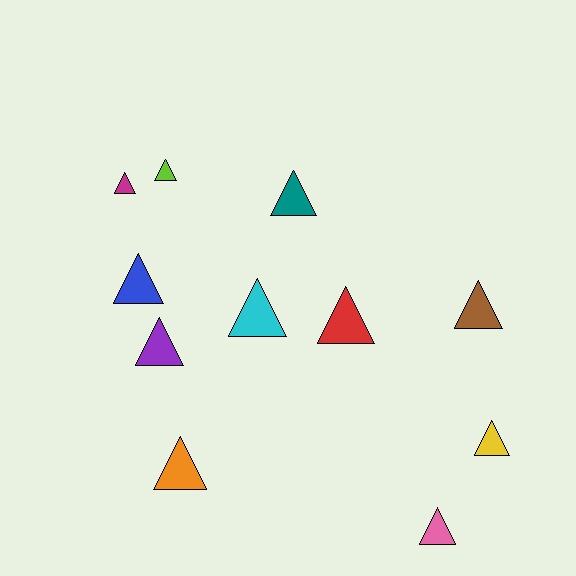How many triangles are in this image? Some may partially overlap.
There are 11 triangles.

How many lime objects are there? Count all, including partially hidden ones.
There is 1 lime object.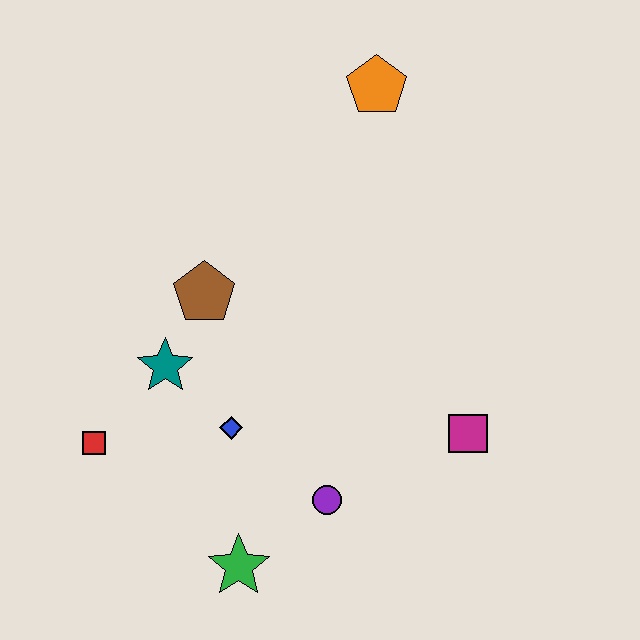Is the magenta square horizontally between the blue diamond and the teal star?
No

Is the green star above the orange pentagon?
No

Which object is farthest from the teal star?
The orange pentagon is farthest from the teal star.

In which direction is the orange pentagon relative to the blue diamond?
The orange pentagon is above the blue diamond.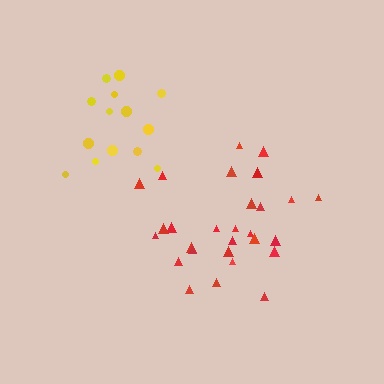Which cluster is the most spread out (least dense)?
Yellow.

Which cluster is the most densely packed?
Red.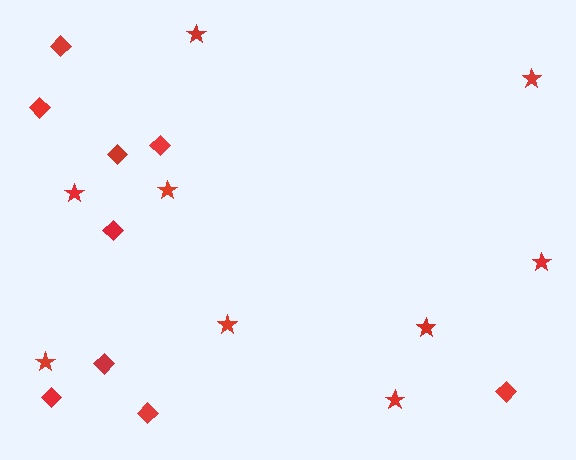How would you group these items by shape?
There are 2 groups: one group of diamonds (9) and one group of stars (9).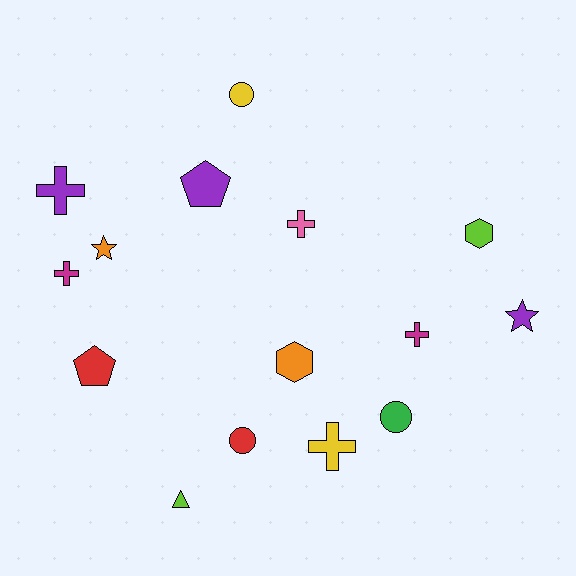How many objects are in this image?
There are 15 objects.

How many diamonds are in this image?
There are no diamonds.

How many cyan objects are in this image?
There are no cyan objects.